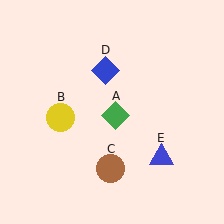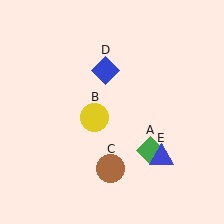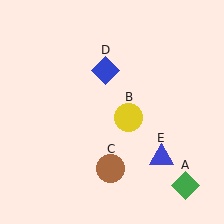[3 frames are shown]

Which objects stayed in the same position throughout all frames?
Brown circle (object C) and blue diamond (object D) and blue triangle (object E) remained stationary.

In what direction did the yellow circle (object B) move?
The yellow circle (object B) moved right.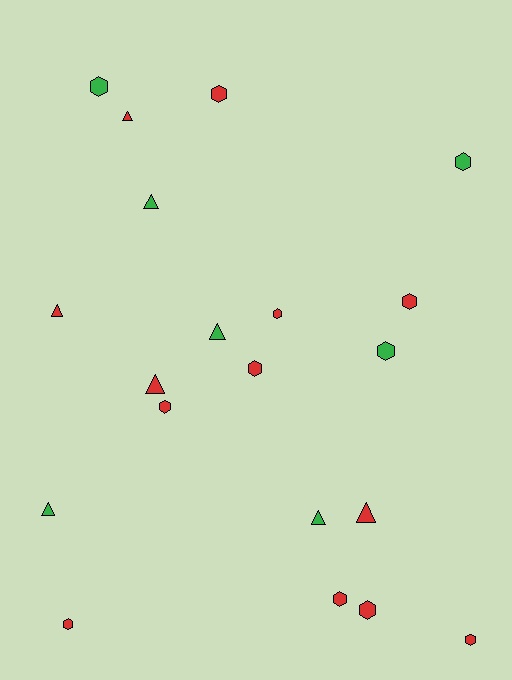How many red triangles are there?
There are 4 red triangles.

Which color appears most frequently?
Red, with 13 objects.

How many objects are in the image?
There are 20 objects.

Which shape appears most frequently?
Hexagon, with 12 objects.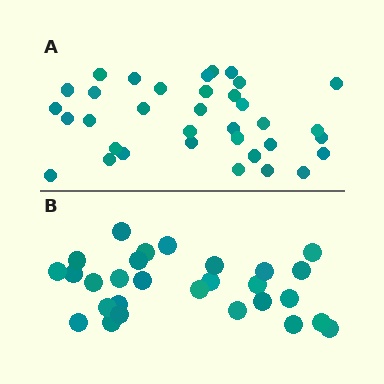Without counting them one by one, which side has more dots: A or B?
Region A (the top region) has more dots.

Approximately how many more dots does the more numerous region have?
Region A has roughly 8 or so more dots than region B.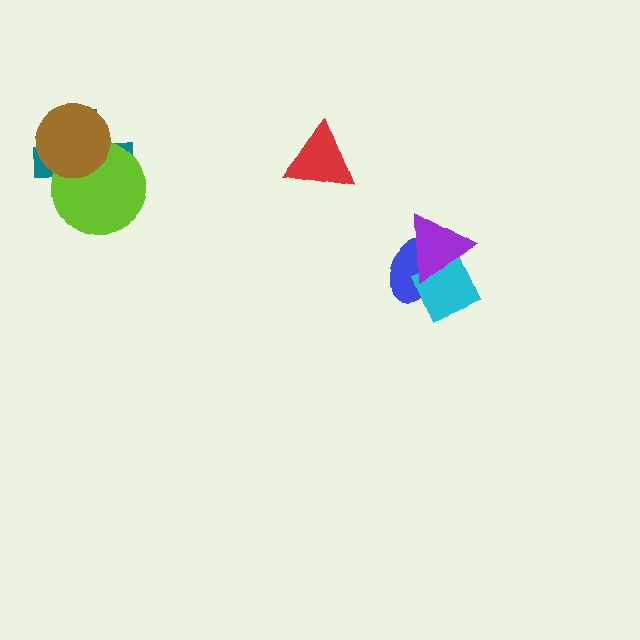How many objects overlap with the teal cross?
2 objects overlap with the teal cross.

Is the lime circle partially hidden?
Yes, it is partially covered by another shape.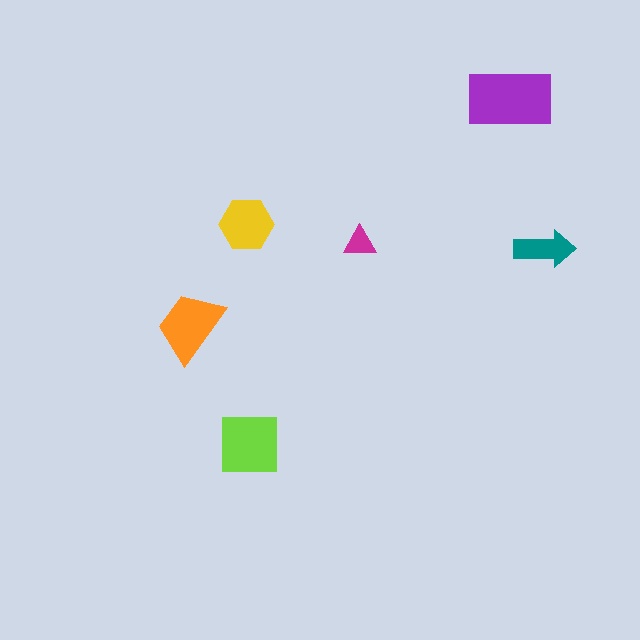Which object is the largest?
The purple rectangle.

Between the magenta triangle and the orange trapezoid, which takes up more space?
The orange trapezoid.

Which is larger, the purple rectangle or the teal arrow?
The purple rectangle.